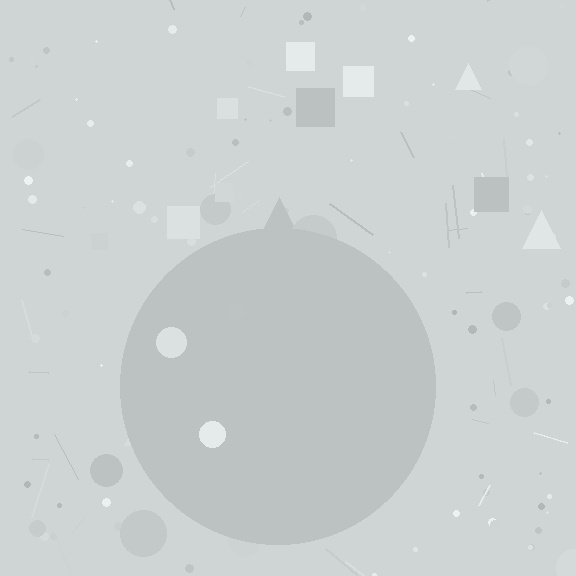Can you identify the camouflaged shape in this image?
The camouflaged shape is a circle.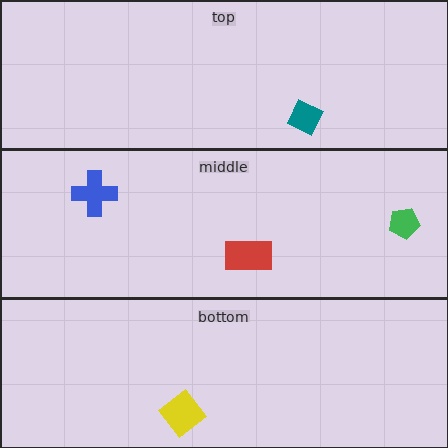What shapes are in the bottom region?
The yellow diamond.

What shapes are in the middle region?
The green pentagon, the red rectangle, the blue cross.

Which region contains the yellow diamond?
The bottom region.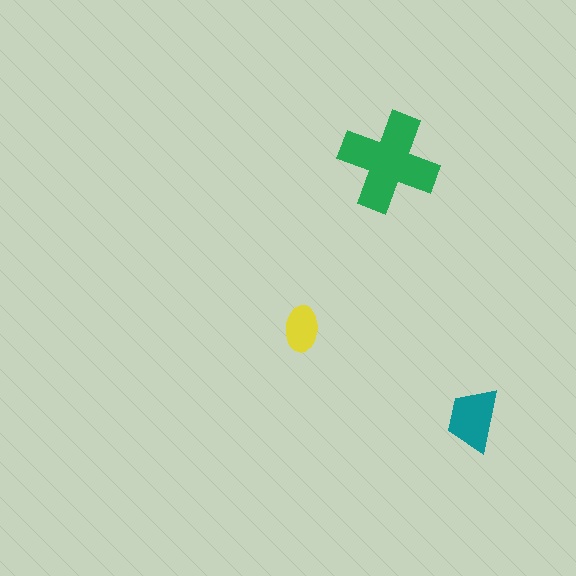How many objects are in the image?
There are 3 objects in the image.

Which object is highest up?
The green cross is topmost.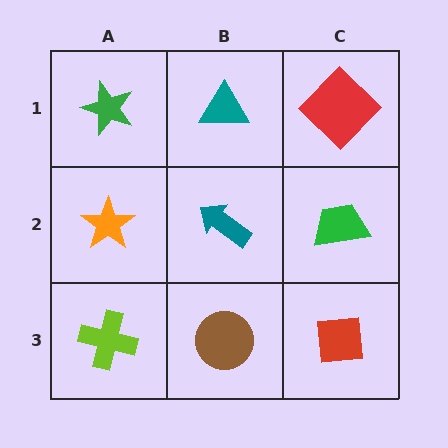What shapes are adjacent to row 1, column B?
A teal arrow (row 2, column B), a green star (row 1, column A), a red diamond (row 1, column C).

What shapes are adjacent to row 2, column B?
A teal triangle (row 1, column B), a brown circle (row 3, column B), an orange star (row 2, column A), a green trapezoid (row 2, column C).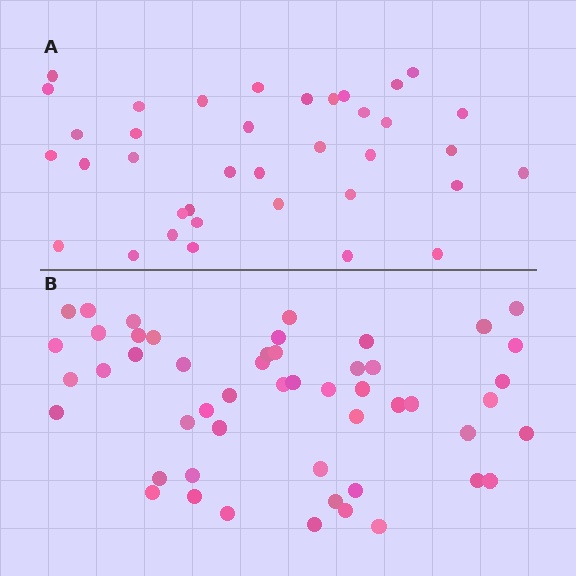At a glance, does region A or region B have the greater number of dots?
Region B (the bottom region) has more dots.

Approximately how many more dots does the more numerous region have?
Region B has approximately 15 more dots than region A.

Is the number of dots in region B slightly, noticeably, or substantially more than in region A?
Region B has noticeably more, but not dramatically so. The ratio is roughly 1.4 to 1.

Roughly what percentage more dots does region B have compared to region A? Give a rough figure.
About 40% more.